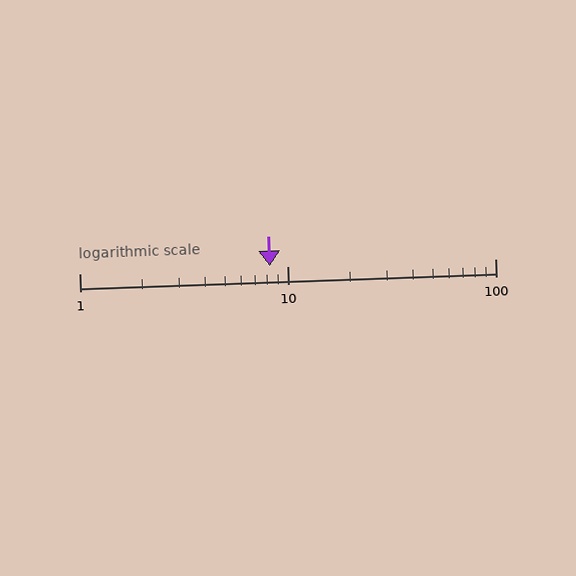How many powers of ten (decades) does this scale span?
The scale spans 2 decades, from 1 to 100.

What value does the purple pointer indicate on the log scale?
The pointer indicates approximately 8.2.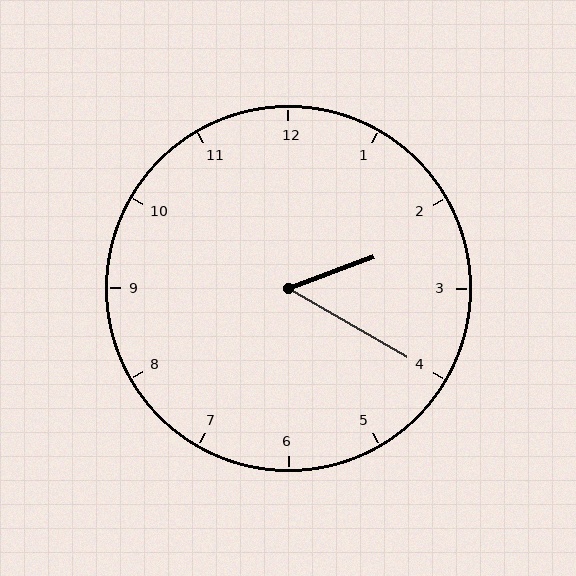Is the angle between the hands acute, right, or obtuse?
It is acute.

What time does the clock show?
2:20.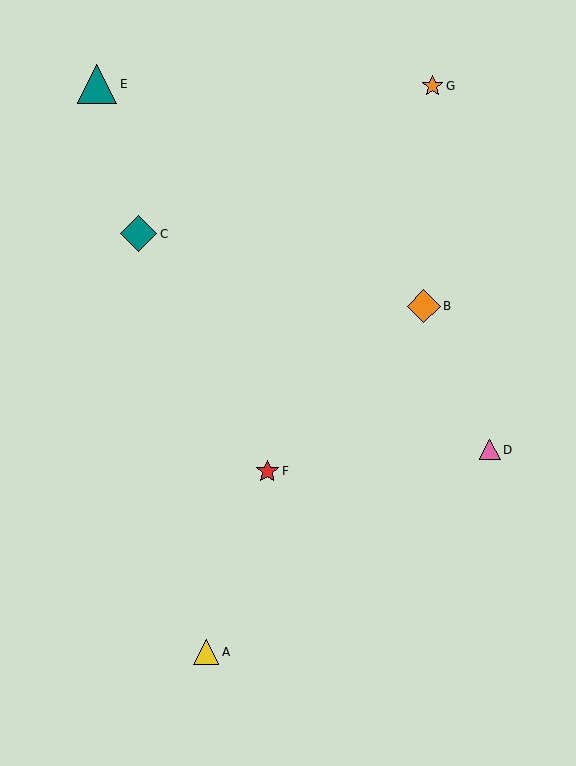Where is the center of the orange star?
The center of the orange star is at (432, 86).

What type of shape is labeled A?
Shape A is a yellow triangle.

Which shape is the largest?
The teal triangle (labeled E) is the largest.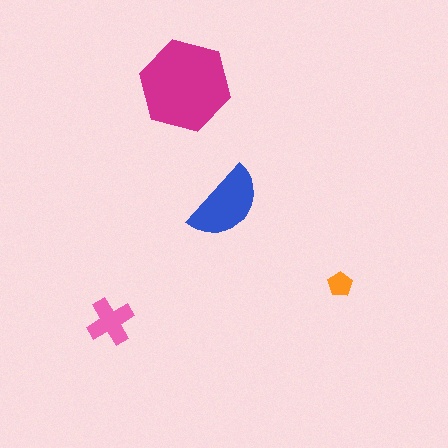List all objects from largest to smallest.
The magenta hexagon, the blue semicircle, the pink cross, the orange pentagon.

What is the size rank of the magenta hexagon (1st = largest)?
1st.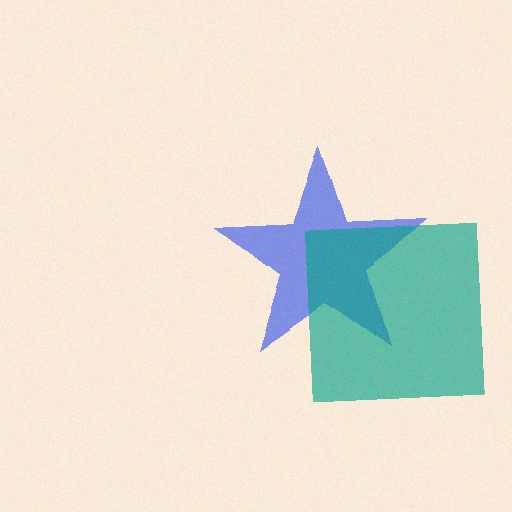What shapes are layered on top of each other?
The layered shapes are: a blue star, a teal square.